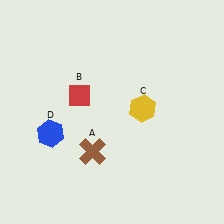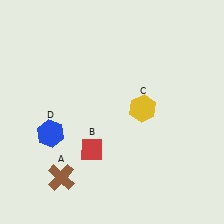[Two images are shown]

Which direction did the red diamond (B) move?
The red diamond (B) moved down.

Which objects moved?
The objects that moved are: the brown cross (A), the red diamond (B).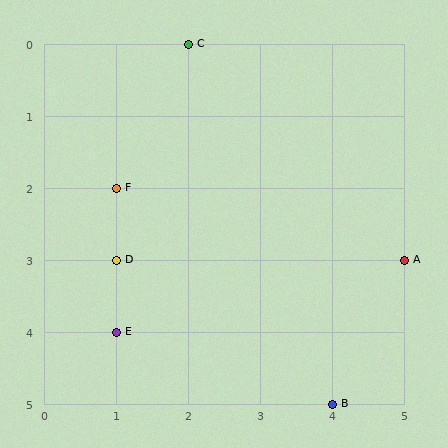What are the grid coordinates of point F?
Point F is at grid coordinates (1, 2).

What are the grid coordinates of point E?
Point E is at grid coordinates (1, 4).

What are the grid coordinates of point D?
Point D is at grid coordinates (1, 3).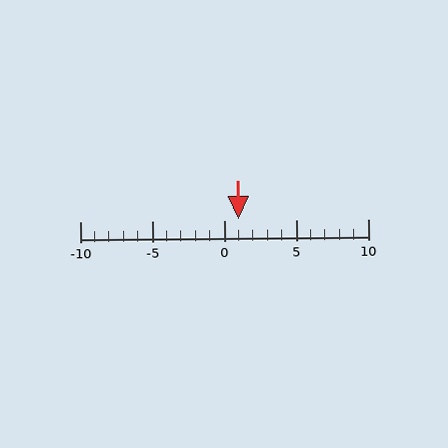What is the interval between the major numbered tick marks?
The major tick marks are spaced 5 units apart.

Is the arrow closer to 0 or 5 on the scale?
The arrow is closer to 0.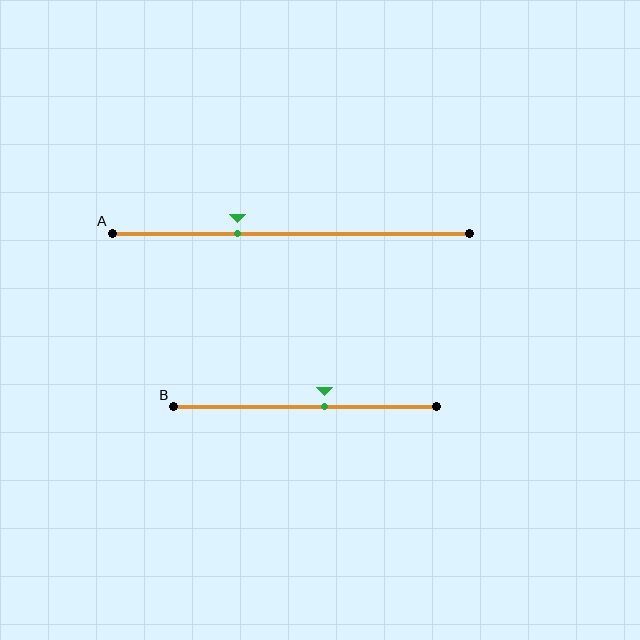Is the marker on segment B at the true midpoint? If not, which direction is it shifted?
No, the marker on segment B is shifted to the right by about 7% of the segment length.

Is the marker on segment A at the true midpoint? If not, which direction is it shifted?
No, the marker on segment A is shifted to the left by about 15% of the segment length.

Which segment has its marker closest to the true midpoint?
Segment B has its marker closest to the true midpoint.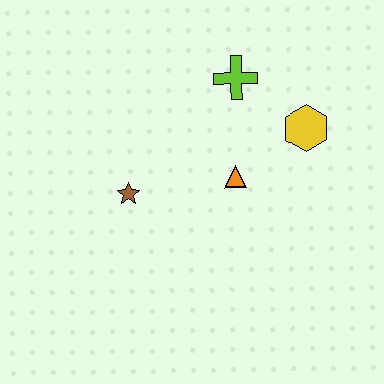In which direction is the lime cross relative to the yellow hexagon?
The lime cross is to the left of the yellow hexagon.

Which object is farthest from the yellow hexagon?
The brown star is farthest from the yellow hexagon.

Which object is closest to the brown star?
The orange triangle is closest to the brown star.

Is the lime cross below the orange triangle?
No